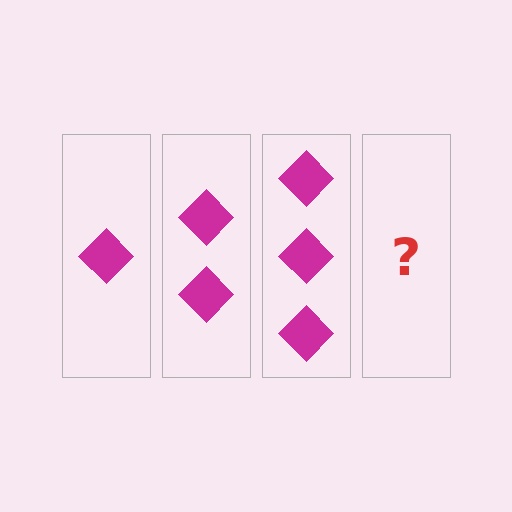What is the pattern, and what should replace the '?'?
The pattern is that each step adds one more diamond. The '?' should be 4 diamonds.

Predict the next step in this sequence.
The next step is 4 diamonds.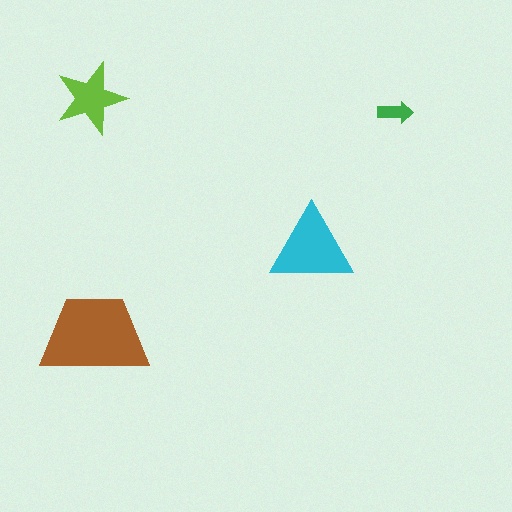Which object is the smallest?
The green arrow.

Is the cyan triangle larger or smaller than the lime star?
Larger.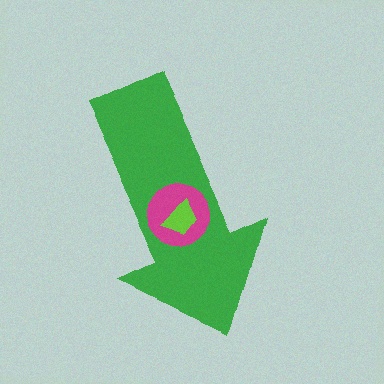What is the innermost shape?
The lime trapezoid.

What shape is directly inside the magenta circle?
The lime trapezoid.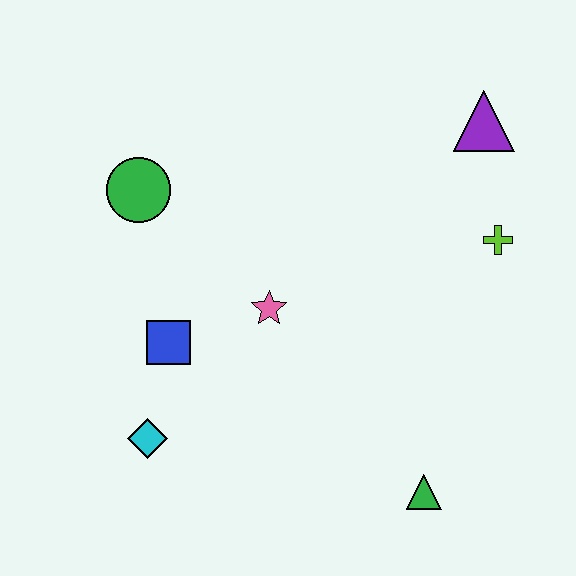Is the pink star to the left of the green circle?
No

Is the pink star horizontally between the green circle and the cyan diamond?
No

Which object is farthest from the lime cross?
The cyan diamond is farthest from the lime cross.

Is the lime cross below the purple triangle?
Yes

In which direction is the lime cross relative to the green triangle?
The lime cross is above the green triangle.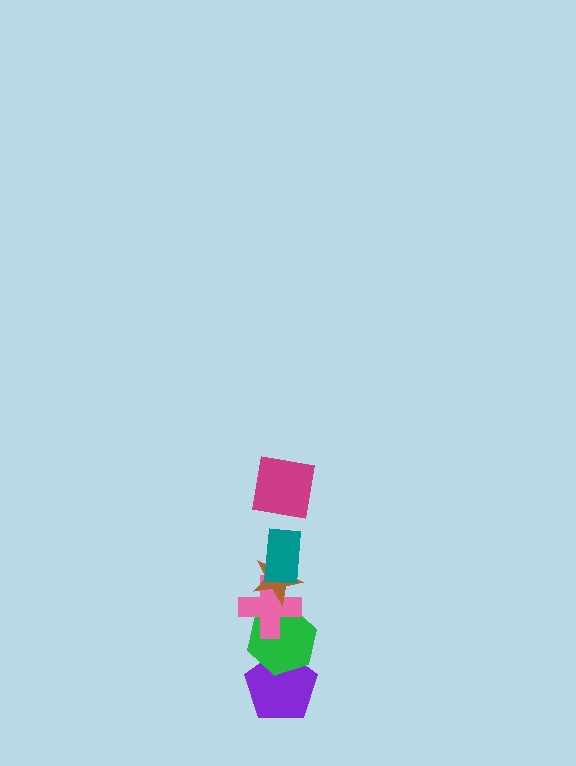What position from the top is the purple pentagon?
The purple pentagon is 6th from the top.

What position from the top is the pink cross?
The pink cross is 4th from the top.